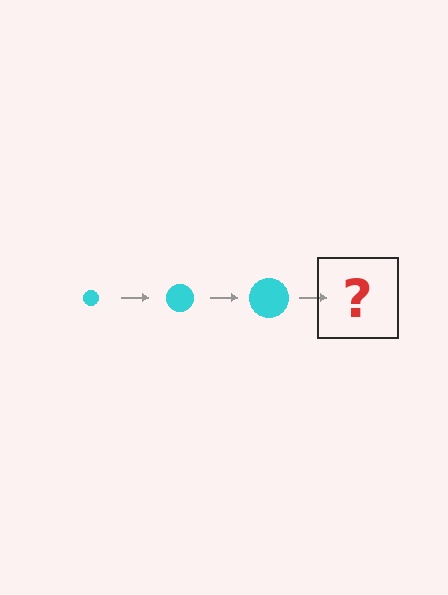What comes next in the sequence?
The next element should be a cyan circle, larger than the previous one.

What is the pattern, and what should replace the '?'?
The pattern is that the circle gets progressively larger each step. The '?' should be a cyan circle, larger than the previous one.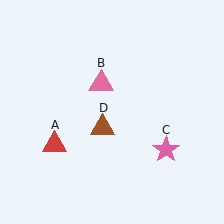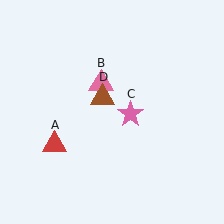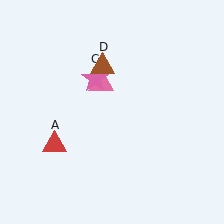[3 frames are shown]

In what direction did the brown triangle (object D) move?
The brown triangle (object D) moved up.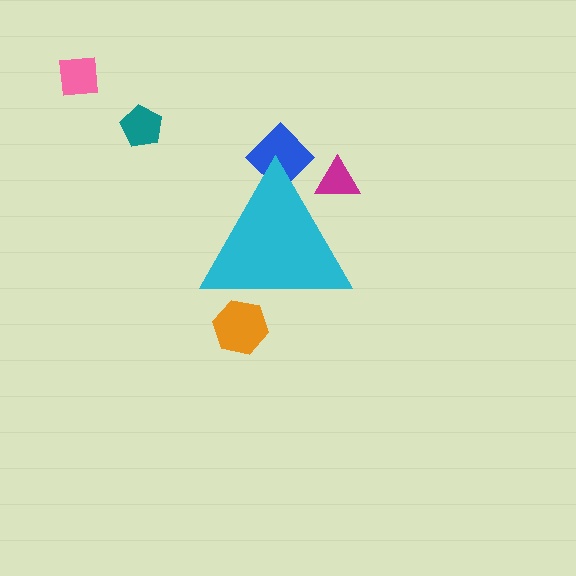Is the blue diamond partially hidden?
Yes, the blue diamond is partially hidden behind the cyan triangle.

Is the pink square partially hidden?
No, the pink square is fully visible.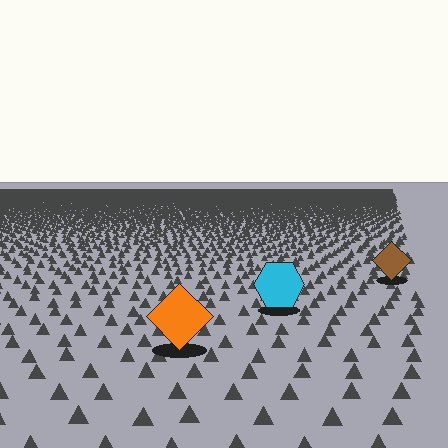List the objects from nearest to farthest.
From nearest to farthest: the orange diamond, the cyan hexagon, the brown diamond.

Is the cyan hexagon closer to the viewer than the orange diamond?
No. The orange diamond is closer — you can tell from the texture gradient: the ground texture is coarser near it.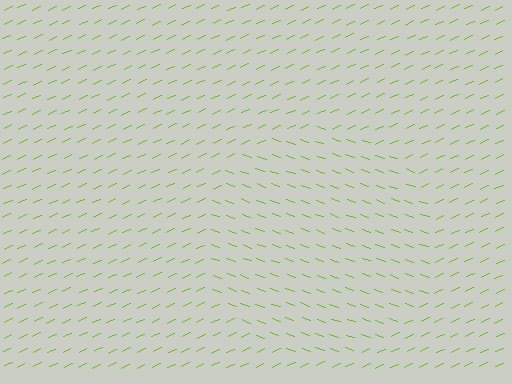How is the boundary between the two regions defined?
The boundary is defined purely by a change in line orientation (approximately 45 degrees difference). All lines are the same color and thickness.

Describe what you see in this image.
The image is filled with small lime line segments. A circle region in the image has lines oriented differently from the surrounding lines, creating a visible texture boundary.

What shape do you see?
I see a circle.